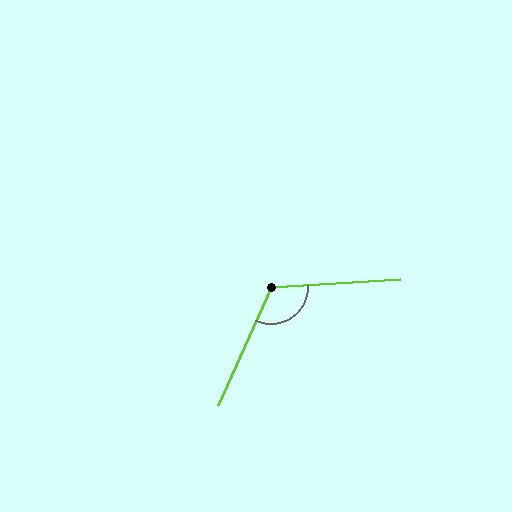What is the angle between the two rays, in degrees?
Approximately 117 degrees.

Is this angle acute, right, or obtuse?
It is obtuse.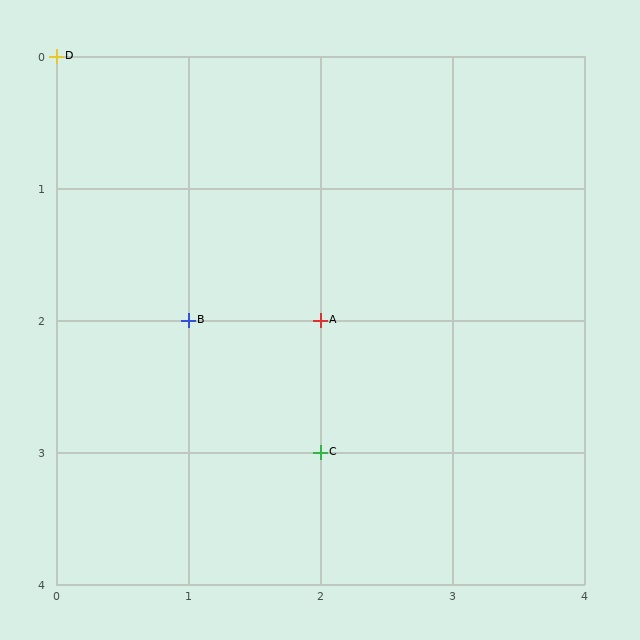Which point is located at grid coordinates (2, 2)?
Point A is at (2, 2).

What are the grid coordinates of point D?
Point D is at grid coordinates (0, 0).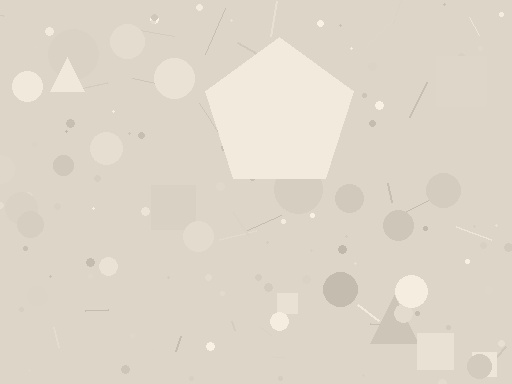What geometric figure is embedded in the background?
A pentagon is embedded in the background.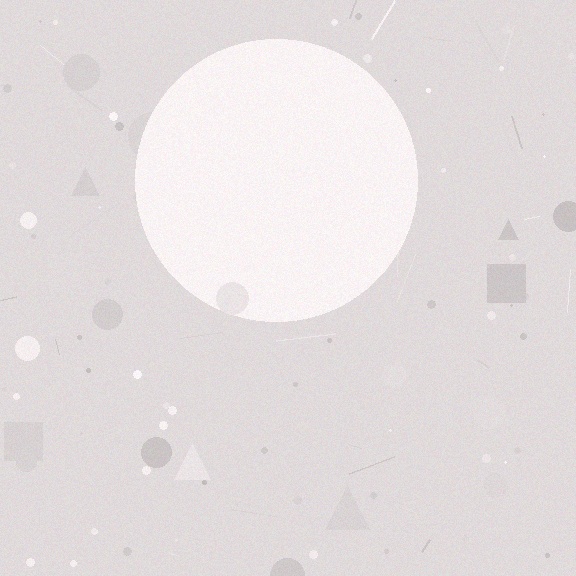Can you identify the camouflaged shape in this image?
The camouflaged shape is a circle.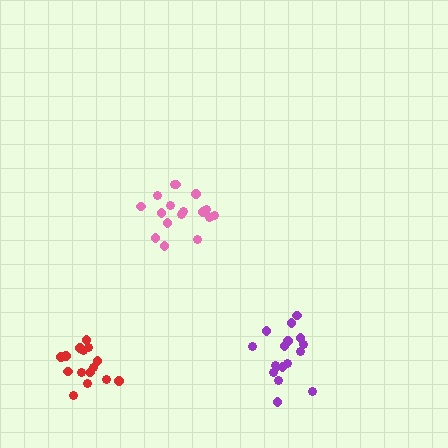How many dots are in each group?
Group 1: 17 dots, Group 2: 15 dots, Group 3: 17 dots (49 total).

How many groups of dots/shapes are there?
There are 3 groups.